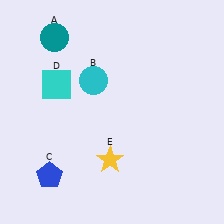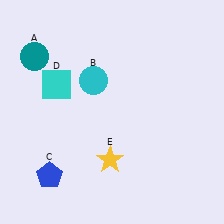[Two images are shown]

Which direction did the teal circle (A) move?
The teal circle (A) moved left.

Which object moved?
The teal circle (A) moved left.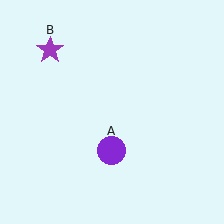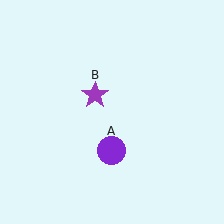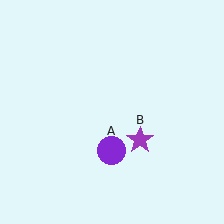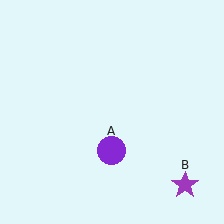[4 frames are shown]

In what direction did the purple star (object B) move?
The purple star (object B) moved down and to the right.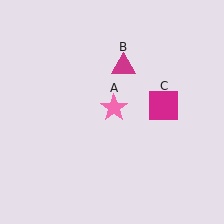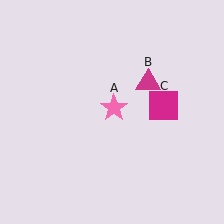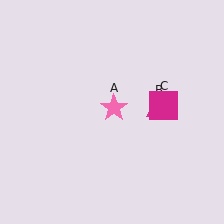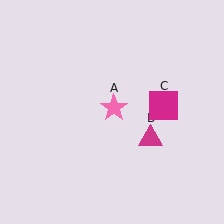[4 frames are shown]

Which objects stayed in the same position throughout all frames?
Pink star (object A) and magenta square (object C) remained stationary.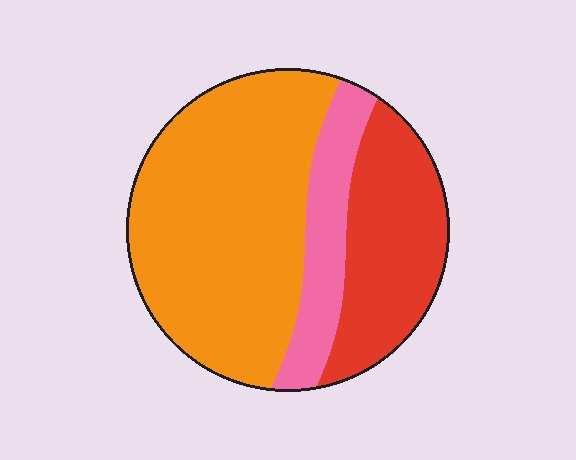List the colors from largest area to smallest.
From largest to smallest: orange, red, pink.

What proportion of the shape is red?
Red takes up about one quarter (1/4) of the shape.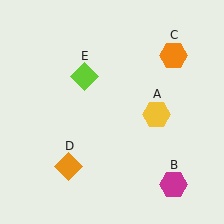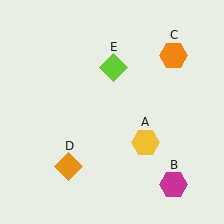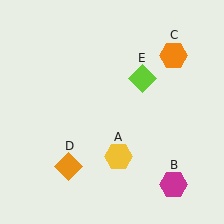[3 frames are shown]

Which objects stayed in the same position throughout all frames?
Magenta hexagon (object B) and orange hexagon (object C) and orange diamond (object D) remained stationary.